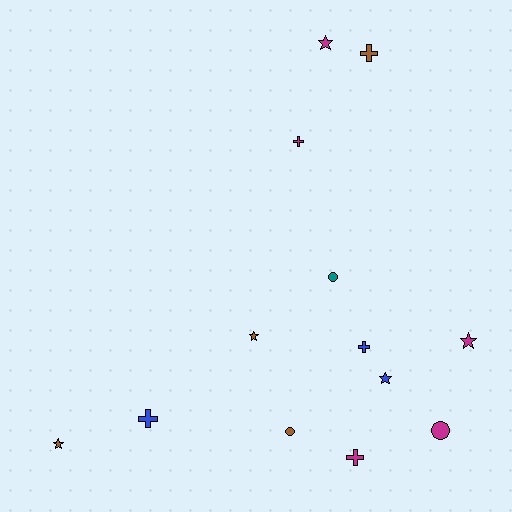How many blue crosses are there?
There are 2 blue crosses.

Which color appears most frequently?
Magenta, with 5 objects.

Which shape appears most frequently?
Cross, with 5 objects.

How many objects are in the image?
There are 13 objects.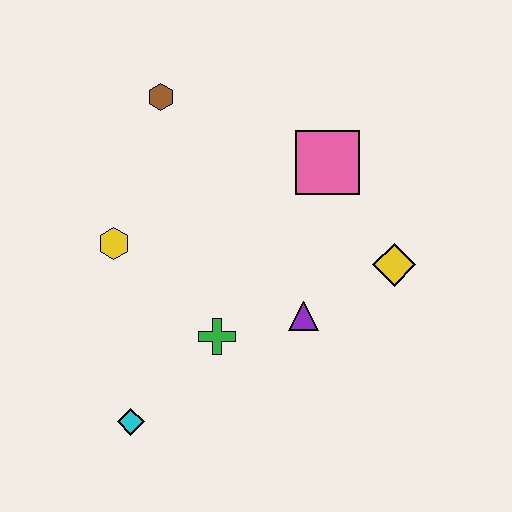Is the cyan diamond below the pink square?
Yes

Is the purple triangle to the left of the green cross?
No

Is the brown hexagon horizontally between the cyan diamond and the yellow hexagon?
No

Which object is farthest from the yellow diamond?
The cyan diamond is farthest from the yellow diamond.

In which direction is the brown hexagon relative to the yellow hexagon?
The brown hexagon is above the yellow hexagon.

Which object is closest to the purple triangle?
The green cross is closest to the purple triangle.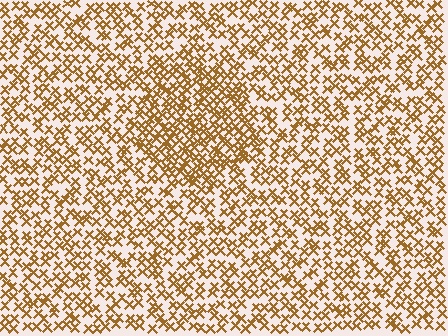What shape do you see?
I see a circle.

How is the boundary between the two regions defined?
The boundary is defined by a change in element density (approximately 1.7x ratio). All elements are the same color, size, and shape.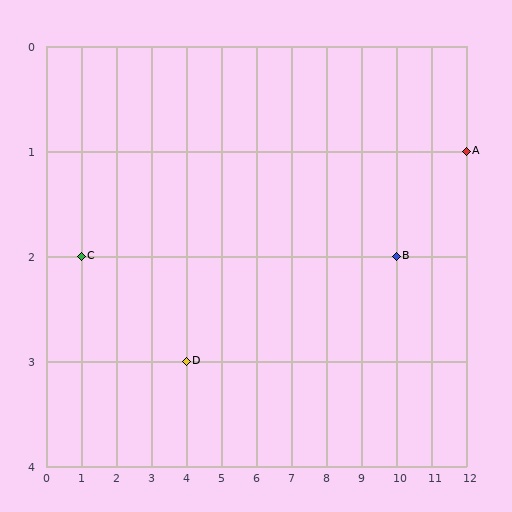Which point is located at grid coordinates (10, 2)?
Point B is at (10, 2).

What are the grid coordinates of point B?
Point B is at grid coordinates (10, 2).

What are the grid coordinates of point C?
Point C is at grid coordinates (1, 2).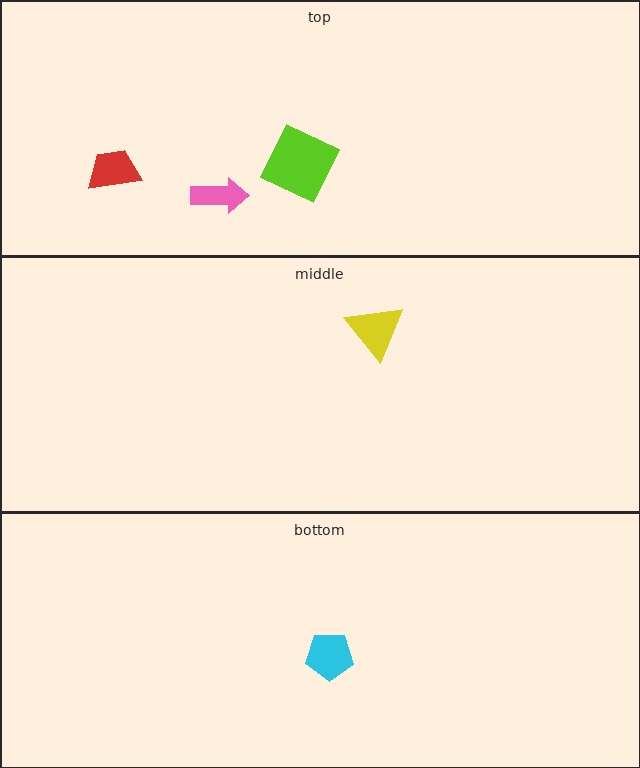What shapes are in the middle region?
The yellow triangle.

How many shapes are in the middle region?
1.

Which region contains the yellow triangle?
The middle region.